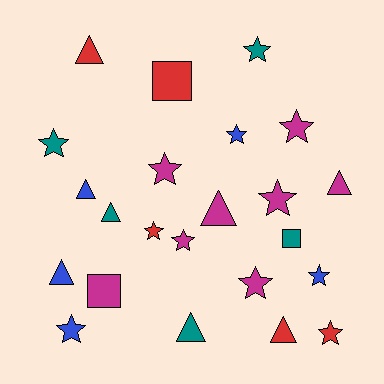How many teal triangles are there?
There are 2 teal triangles.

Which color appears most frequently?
Magenta, with 8 objects.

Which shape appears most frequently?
Star, with 12 objects.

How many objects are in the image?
There are 23 objects.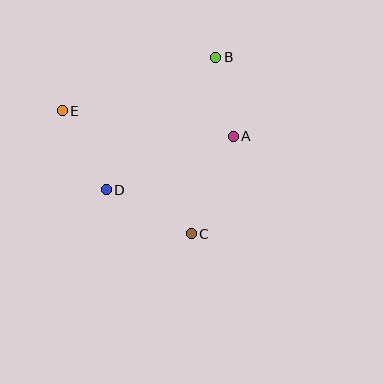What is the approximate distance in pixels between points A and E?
The distance between A and E is approximately 173 pixels.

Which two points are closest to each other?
Points A and B are closest to each other.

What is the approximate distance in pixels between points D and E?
The distance between D and E is approximately 90 pixels.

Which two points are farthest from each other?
Points B and C are farthest from each other.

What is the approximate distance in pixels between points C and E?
The distance between C and E is approximately 178 pixels.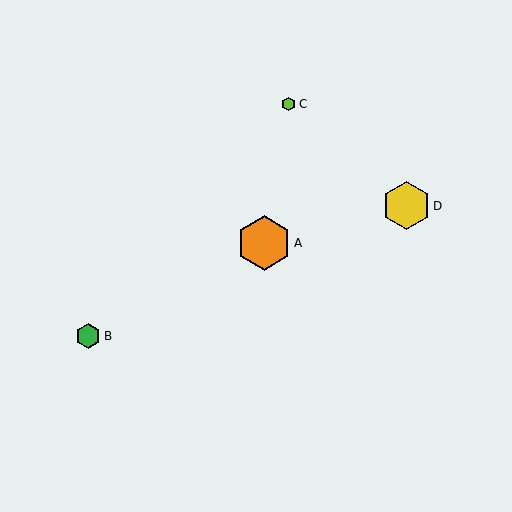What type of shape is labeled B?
Shape B is a green hexagon.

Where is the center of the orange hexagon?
The center of the orange hexagon is at (264, 243).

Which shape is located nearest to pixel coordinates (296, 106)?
The lime hexagon (labeled C) at (289, 104) is nearest to that location.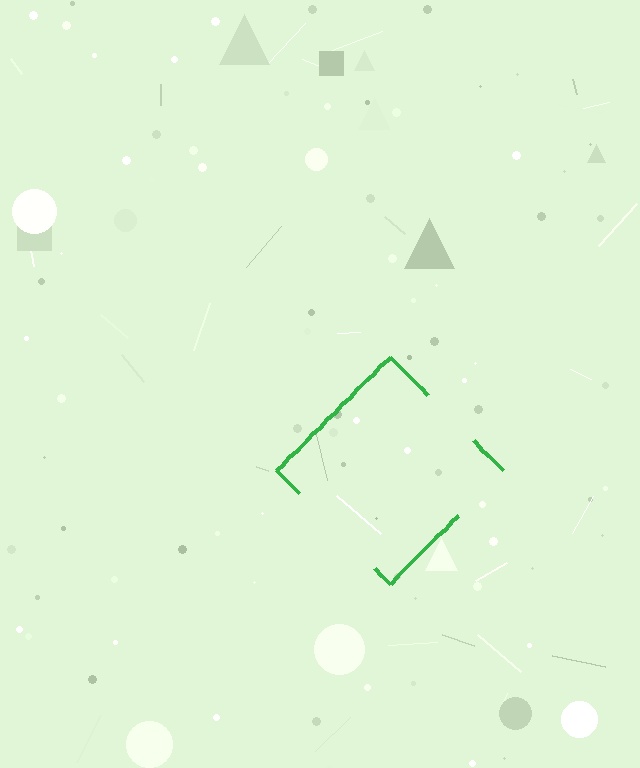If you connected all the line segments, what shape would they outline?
They would outline a diamond.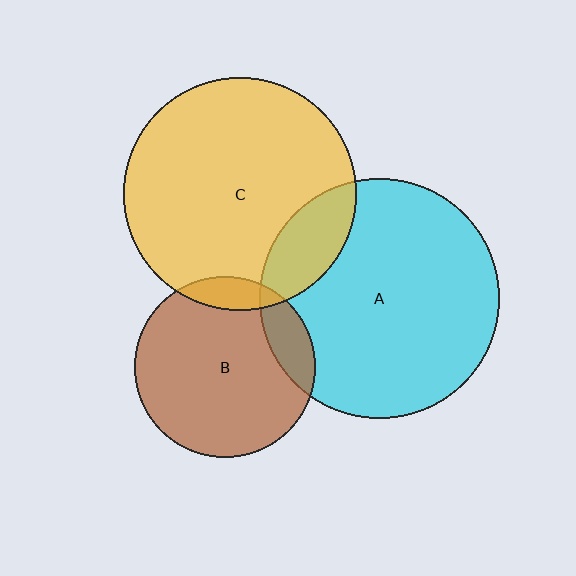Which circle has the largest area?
Circle A (cyan).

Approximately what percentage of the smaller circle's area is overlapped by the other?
Approximately 15%.